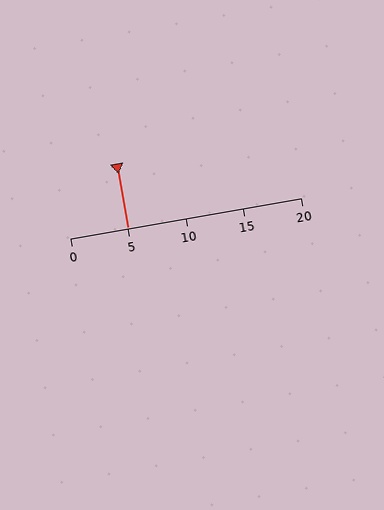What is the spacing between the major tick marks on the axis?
The major ticks are spaced 5 apart.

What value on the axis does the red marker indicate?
The marker indicates approximately 5.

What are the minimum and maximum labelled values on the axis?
The axis runs from 0 to 20.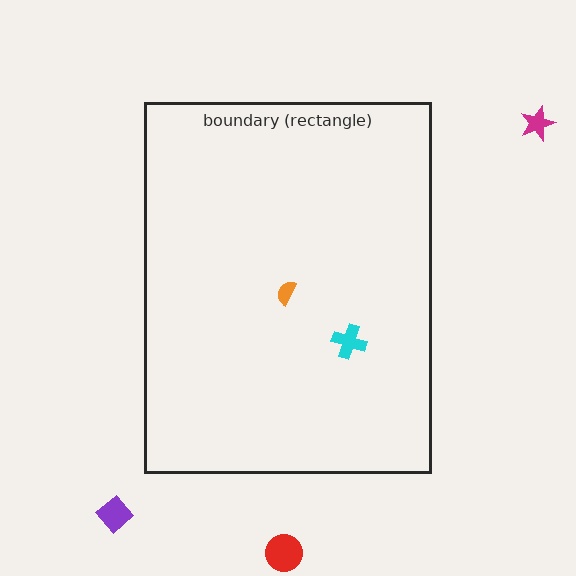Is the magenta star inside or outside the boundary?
Outside.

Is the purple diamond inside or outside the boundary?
Outside.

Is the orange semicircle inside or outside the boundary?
Inside.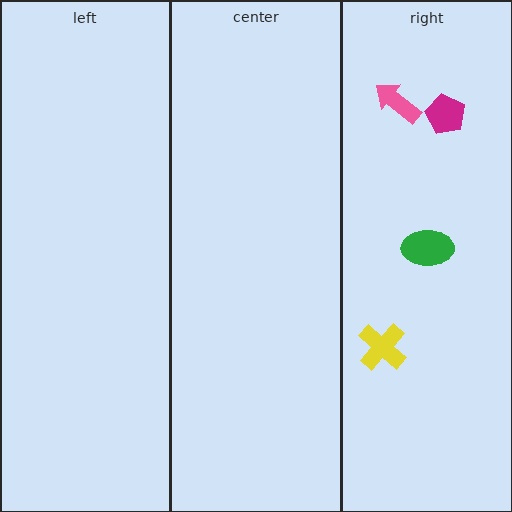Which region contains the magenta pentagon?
The right region.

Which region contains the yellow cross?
The right region.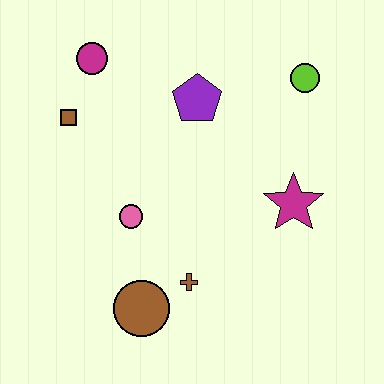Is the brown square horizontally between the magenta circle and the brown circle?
No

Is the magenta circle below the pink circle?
No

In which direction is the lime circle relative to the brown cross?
The lime circle is above the brown cross.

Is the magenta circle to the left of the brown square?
No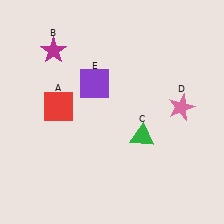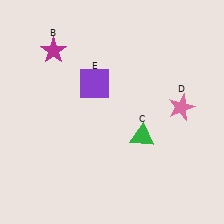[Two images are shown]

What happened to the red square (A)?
The red square (A) was removed in Image 2. It was in the top-left area of Image 1.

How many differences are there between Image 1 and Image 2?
There is 1 difference between the two images.